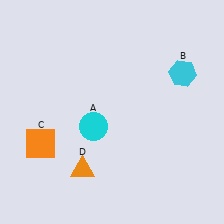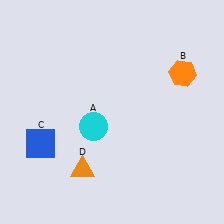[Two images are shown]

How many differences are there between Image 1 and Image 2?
There are 2 differences between the two images.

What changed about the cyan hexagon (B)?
In Image 1, B is cyan. In Image 2, it changed to orange.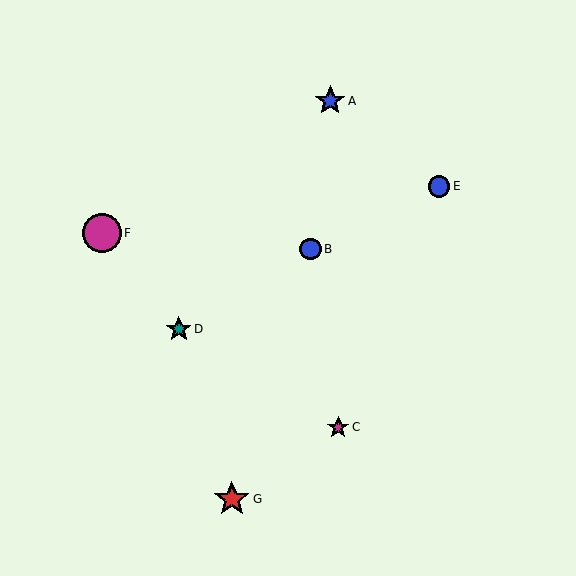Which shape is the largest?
The magenta circle (labeled F) is the largest.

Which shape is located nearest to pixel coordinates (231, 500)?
The red star (labeled G) at (232, 499) is nearest to that location.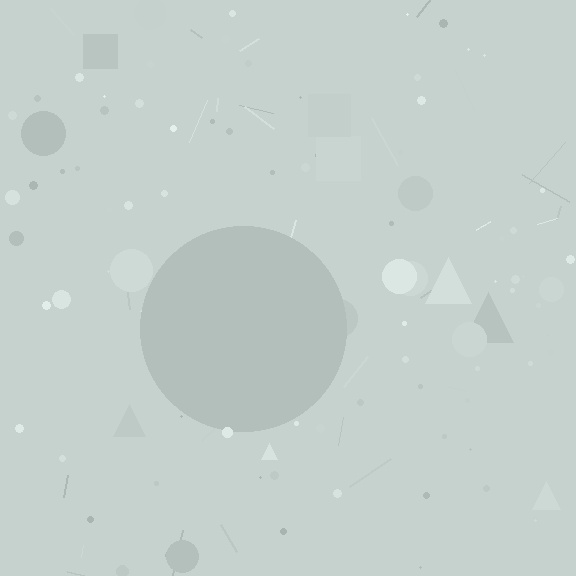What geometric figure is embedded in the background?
A circle is embedded in the background.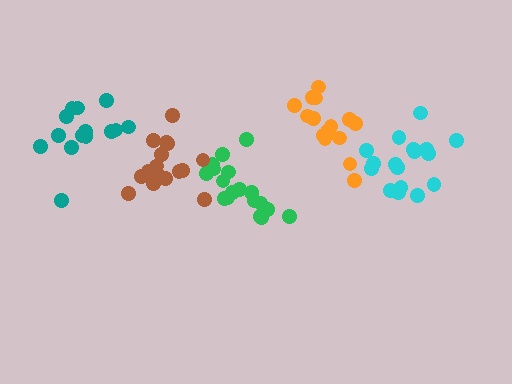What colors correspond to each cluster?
The clusters are colored: teal, orange, cyan, green, brown.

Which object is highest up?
The orange cluster is topmost.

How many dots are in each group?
Group 1: 14 dots, Group 2: 15 dots, Group 3: 17 dots, Group 4: 18 dots, Group 5: 19 dots (83 total).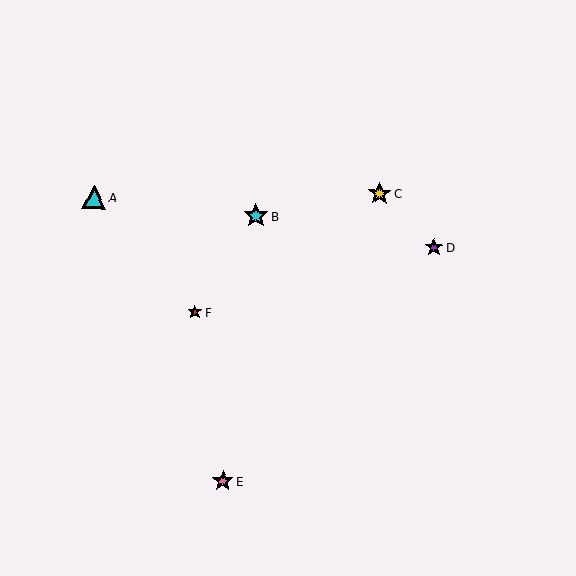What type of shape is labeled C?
Shape C is a yellow star.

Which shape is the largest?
The cyan star (labeled B) is the largest.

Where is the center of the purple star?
The center of the purple star is at (434, 248).